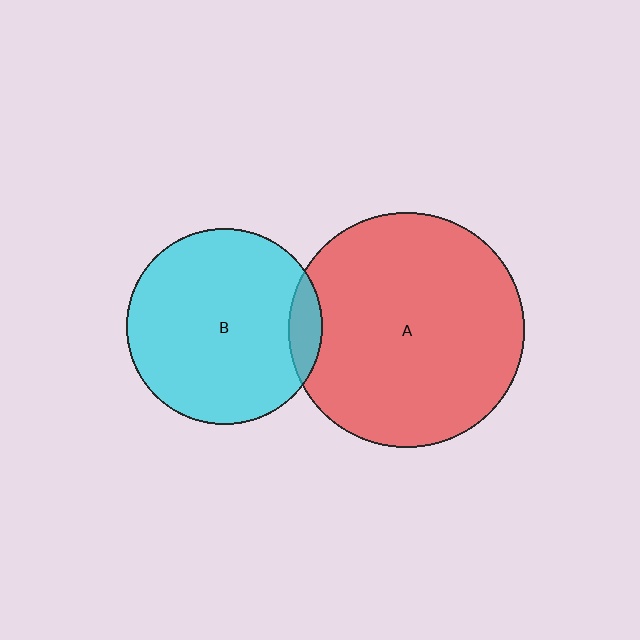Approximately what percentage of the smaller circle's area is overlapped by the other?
Approximately 10%.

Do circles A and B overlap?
Yes.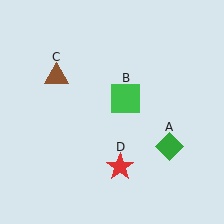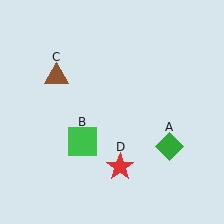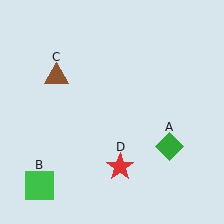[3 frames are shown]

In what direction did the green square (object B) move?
The green square (object B) moved down and to the left.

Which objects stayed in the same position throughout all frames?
Green diamond (object A) and brown triangle (object C) and red star (object D) remained stationary.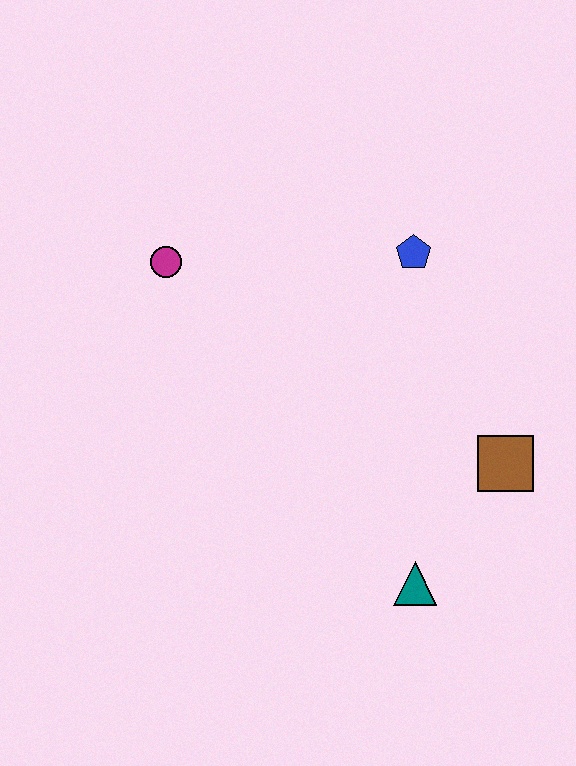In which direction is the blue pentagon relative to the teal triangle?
The blue pentagon is above the teal triangle.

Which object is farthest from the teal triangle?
The magenta circle is farthest from the teal triangle.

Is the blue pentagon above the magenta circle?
Yes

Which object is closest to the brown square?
The teal triangle is closest to the brown square.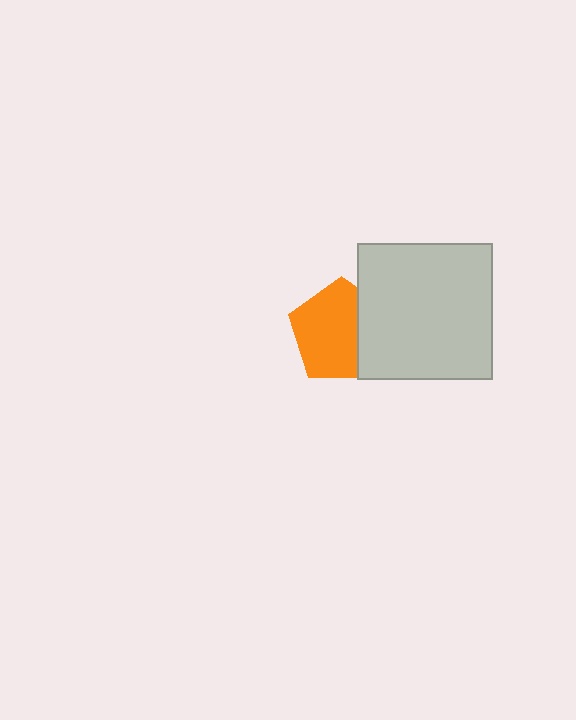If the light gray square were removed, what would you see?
You would see the complete orange pentagon.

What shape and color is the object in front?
The object in front is a light gray square.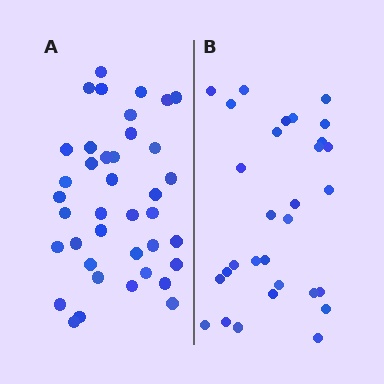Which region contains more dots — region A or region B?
Region A (the left region) has more dots.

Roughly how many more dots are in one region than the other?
Region A has roughly 8 or so more dots than region B.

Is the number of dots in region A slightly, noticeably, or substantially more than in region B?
Region A has noticeably more, but not dramatically so. The ratio is roughly 1.3 to 1.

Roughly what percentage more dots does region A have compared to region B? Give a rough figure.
About 30% more.